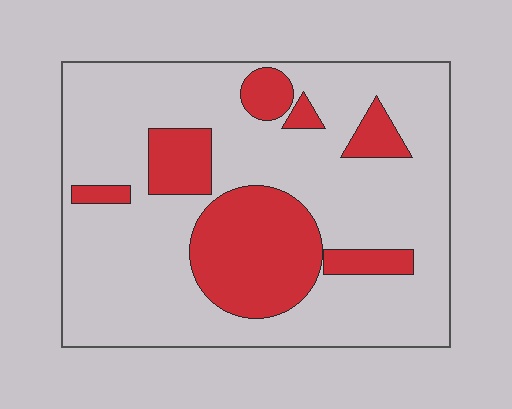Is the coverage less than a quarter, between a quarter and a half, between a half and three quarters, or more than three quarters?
Less than a quarter.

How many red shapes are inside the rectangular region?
7.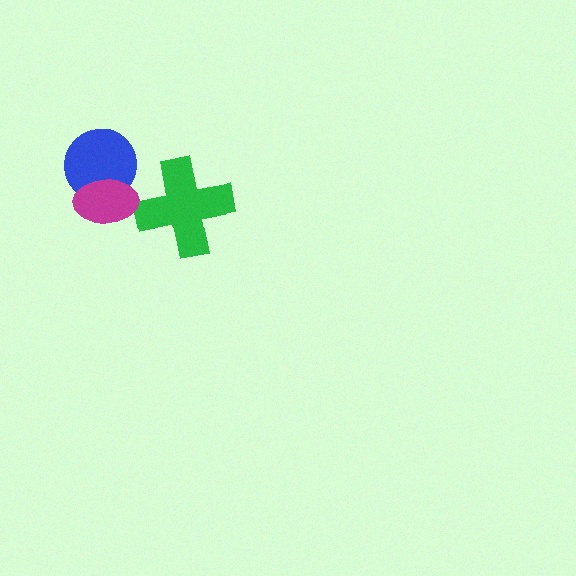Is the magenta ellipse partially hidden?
No, no other shape covers it.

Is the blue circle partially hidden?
Yes, it is partially covered by another shape.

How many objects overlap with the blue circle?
1 object overlaps with the blue circle.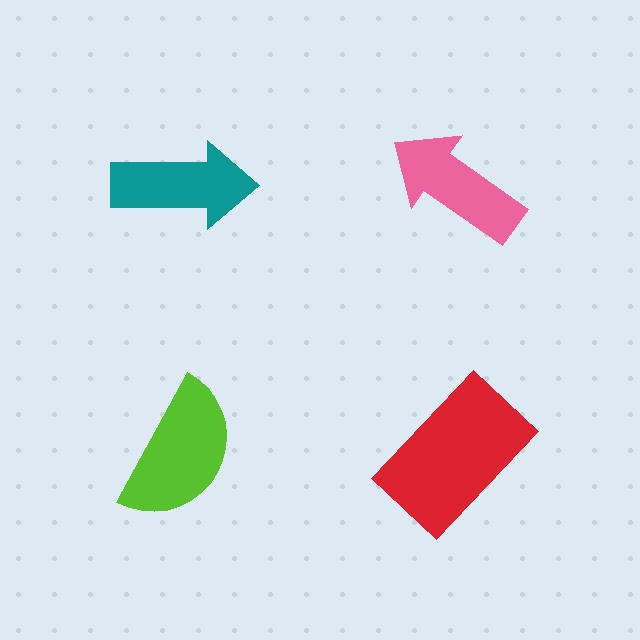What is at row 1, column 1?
A teal arrow.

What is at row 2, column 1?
A lime semicircle.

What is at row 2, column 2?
A red rectangle.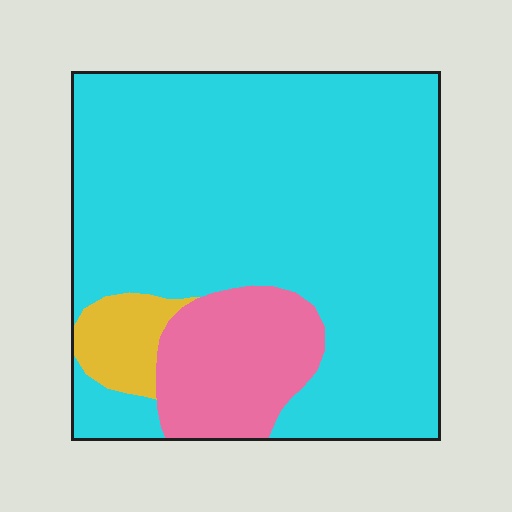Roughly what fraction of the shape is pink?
Pink covers 15% of the shape.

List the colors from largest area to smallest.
From largest to smallest: cyan, pink, yellow.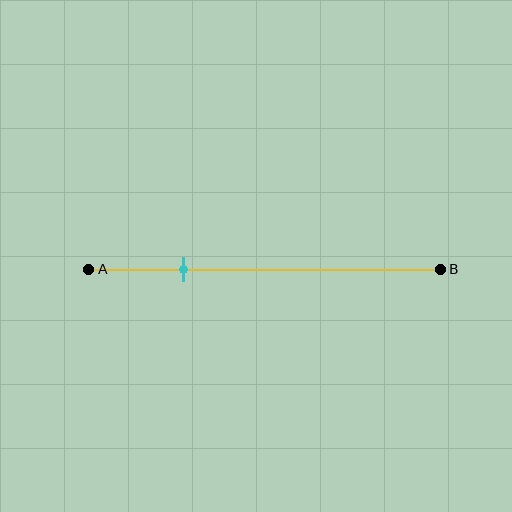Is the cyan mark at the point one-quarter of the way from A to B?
Yes, the mark is approximately at the one-quarter point.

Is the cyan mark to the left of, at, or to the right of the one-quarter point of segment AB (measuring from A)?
The cyan mark is approximately at the one-quarter point of segment AB.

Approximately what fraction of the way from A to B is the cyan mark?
The cyan mark is approximately 25% of the way from A to B.